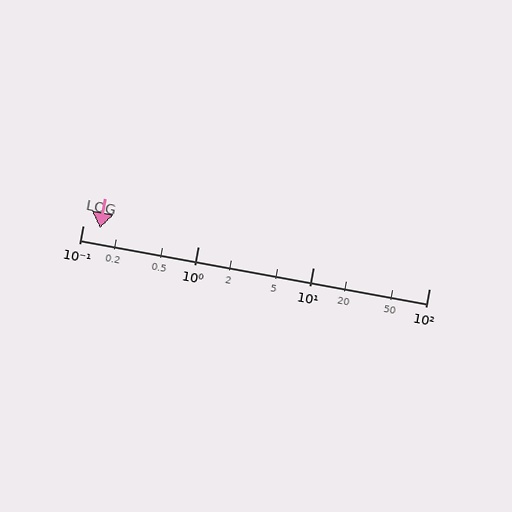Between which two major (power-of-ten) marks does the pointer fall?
The pointer is between 0.1 and 1.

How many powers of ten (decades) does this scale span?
The scale spans 3 decades, from 0.1 to 100.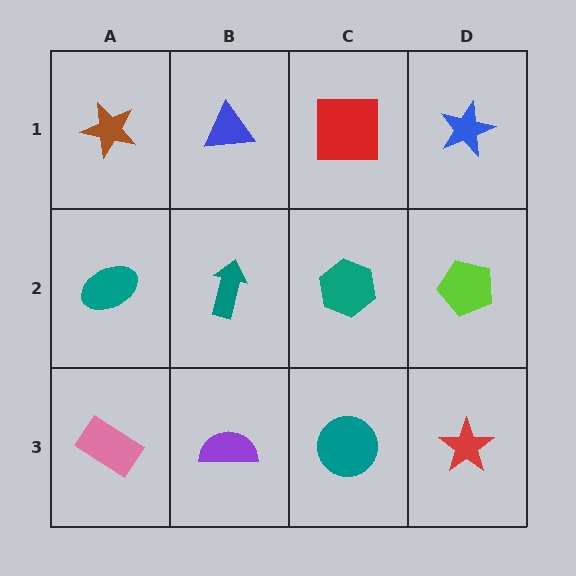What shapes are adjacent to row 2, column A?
A brown star (row 1, column A), a pink rectangle (row 3, column A), a teal arrow (row 2, column B).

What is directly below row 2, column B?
A purple semicircle.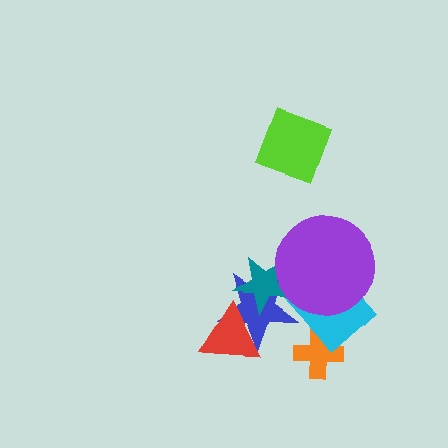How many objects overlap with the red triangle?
1 object overlaps with the red triangle.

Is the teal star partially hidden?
Yes, it is partially covered by another shape.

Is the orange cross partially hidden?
Yes, it is partially covered by another shape.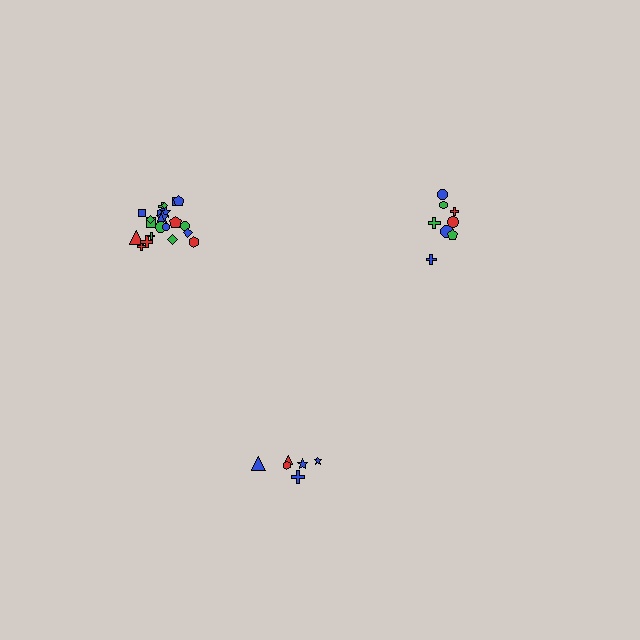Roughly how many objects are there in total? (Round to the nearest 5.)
Roughly 35 objects in total.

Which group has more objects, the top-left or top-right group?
The top-left group.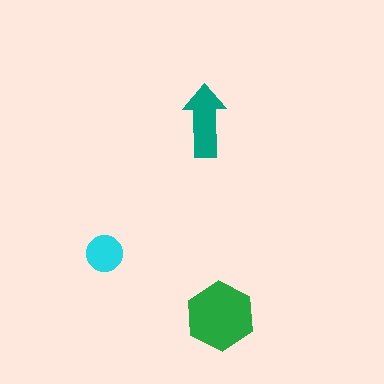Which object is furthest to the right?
The green hexagon is rightmost.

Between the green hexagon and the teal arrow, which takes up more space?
The green hexagon.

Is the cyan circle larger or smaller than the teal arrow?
Smaller.